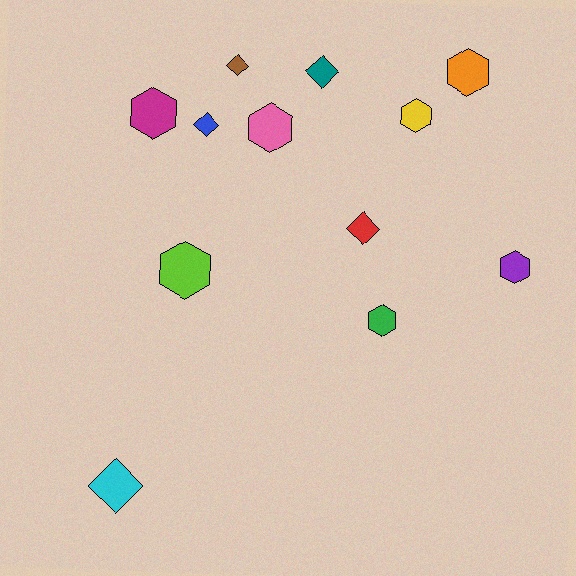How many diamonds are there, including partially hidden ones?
There are 5 diamonds.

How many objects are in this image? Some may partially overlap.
There are 12 objects.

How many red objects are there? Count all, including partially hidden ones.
There is 1 red object.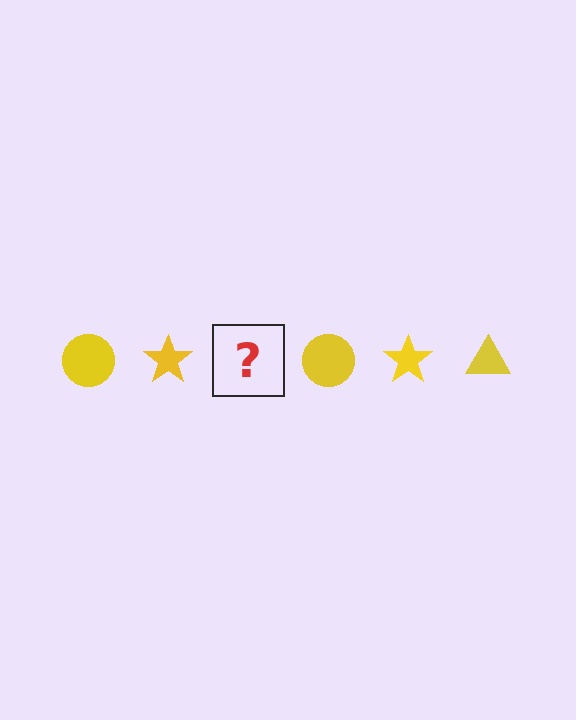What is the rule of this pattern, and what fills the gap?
The rule is that the pattern cycles through circle, star, triangle shapes in yellow. The gap should be filled with a yellow triangle.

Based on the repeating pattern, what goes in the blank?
The blank should be a yellow triangle.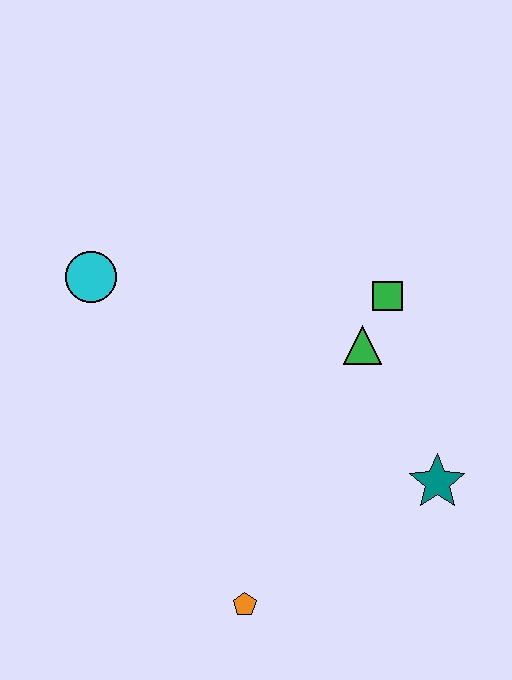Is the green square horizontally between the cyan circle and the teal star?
Yes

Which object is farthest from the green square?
The orange pentagon is farthest from the green square.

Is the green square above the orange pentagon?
Yes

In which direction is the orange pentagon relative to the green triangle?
The orange pentagon is below the green triangle.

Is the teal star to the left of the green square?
No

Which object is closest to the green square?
The green triangle is closest to the green square.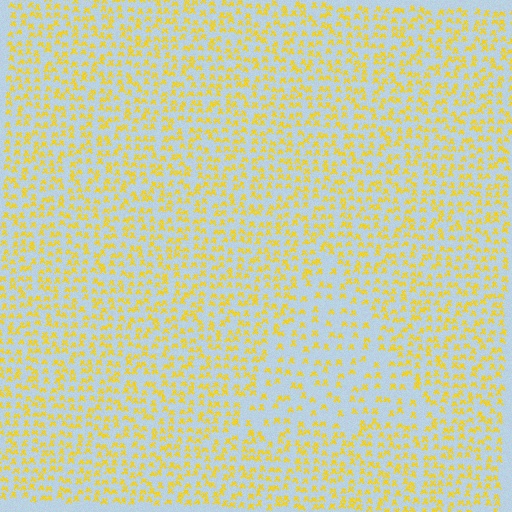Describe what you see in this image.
The image contains small yellow elements arranged at two different densities. A triangle-shaped region is visible where the elements are less densely packed than the surrounding area.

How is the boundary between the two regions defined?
The boundary is defined by a change in element density (approximately 1.9x ratio). All elements are the same color, size, and shape.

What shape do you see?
I see a triangle.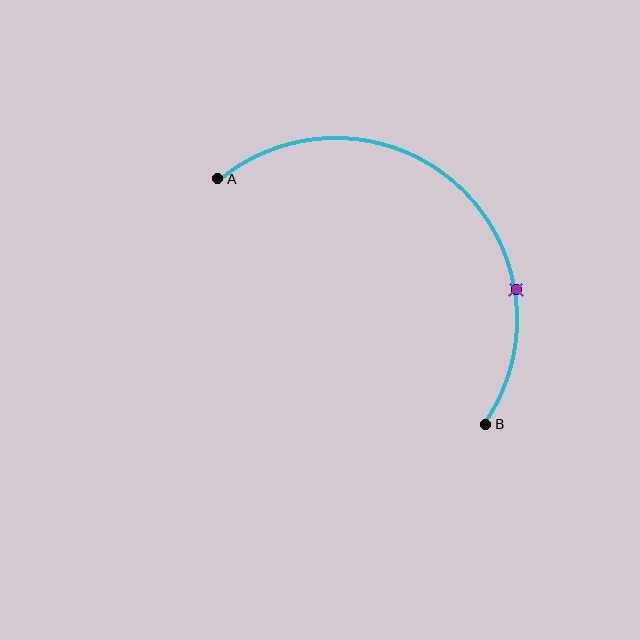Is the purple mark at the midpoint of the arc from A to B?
No. The purple mark lies on the arc but is closer to endpoint B. The arc midpoint would be at the point on the curve equidistant along the arc from both A and B.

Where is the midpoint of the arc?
The arc midpoint is the point on the curve farthest from the straight line joining A and B. It sits above and to the right of that line.